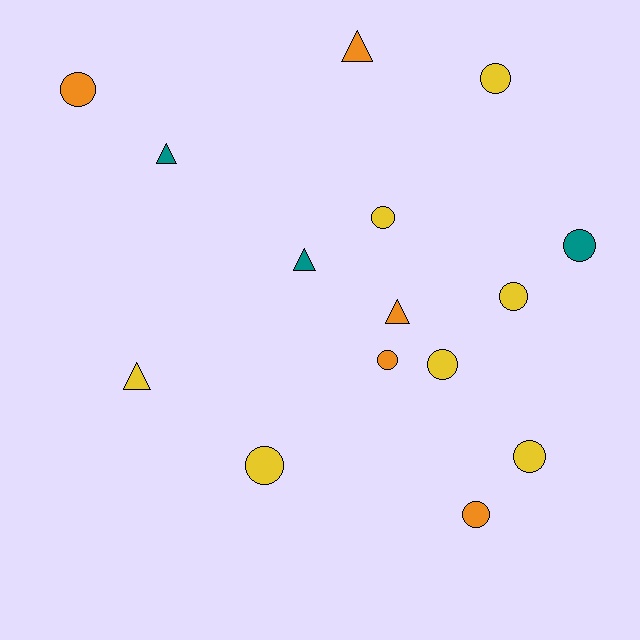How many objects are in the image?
There are 15 objects.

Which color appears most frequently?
Yellow, with 7 objects.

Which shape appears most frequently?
Circle, with 10 objects.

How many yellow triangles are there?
There is 1 yellow triangle.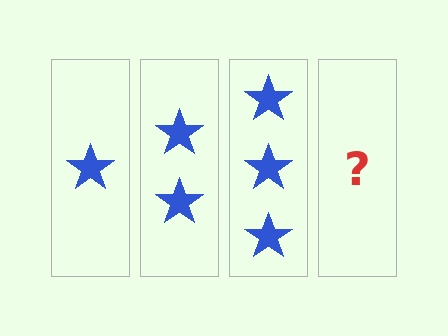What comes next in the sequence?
The next element should be 4 stars.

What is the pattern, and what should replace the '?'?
The pattern is that each step adds one more star. The '?' should be 4 stars.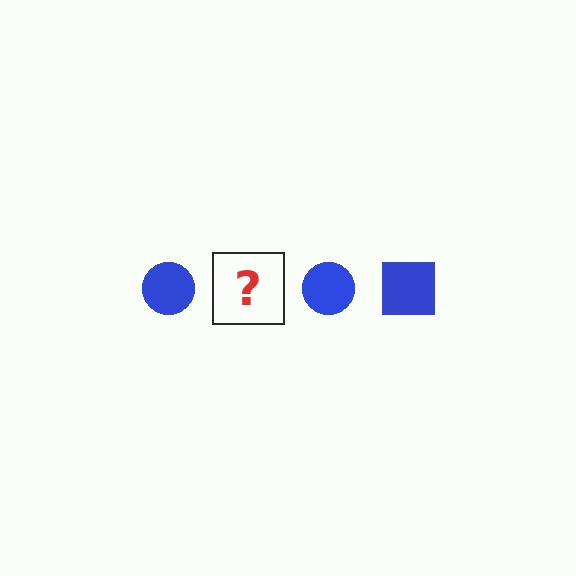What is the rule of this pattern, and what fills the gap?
The rule is that the pattern cycles through circle, square shapes in blue. The gap should be filled with a blue square.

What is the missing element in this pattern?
The missing element is a blue square.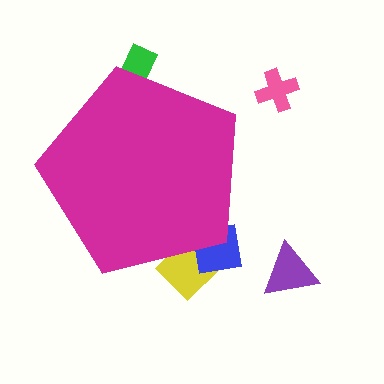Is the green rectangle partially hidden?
Yes, the green rectangle is partially hidden behind the magenta pentagon.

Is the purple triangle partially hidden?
No, the purple triangle is fully visible.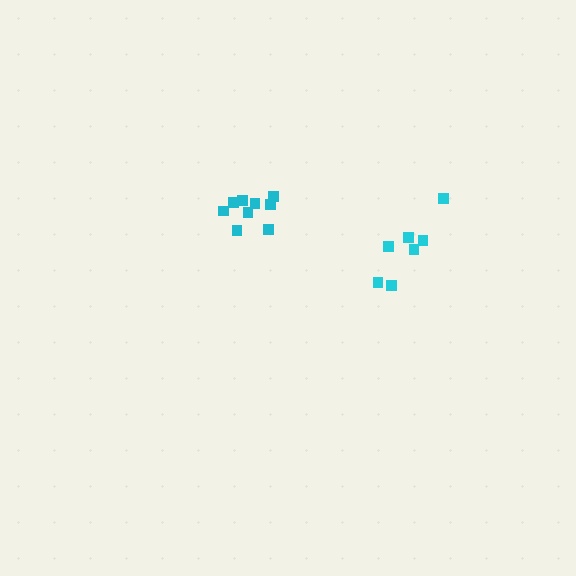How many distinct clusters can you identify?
There are 2 distinct clusters.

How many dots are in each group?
Group 1: 9 dots, Group 2: 7 dots (16 total).